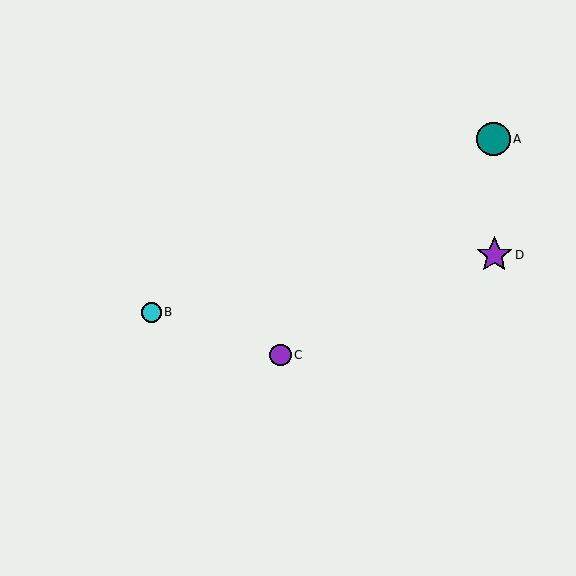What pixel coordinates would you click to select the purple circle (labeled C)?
Click at (280, 355) to select the purple circle C.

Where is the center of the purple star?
The center of the purple star is at (494, 255).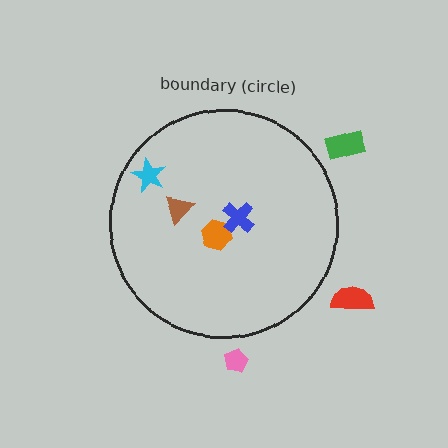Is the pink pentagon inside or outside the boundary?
Outside.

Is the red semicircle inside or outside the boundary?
Outside.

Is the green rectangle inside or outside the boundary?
Outside.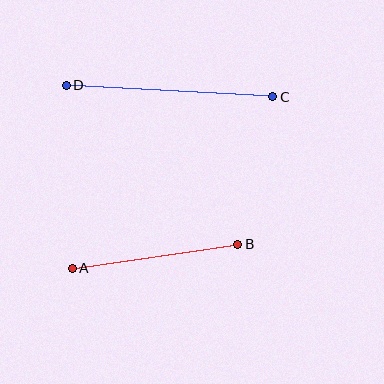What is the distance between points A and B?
The distance is approximately 167 pixels.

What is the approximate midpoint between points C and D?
The midpoint is at approximately (169, 91) pixels.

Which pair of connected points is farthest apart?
Points C and D are farthest apart.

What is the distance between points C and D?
The distance is approximately 207 pixels.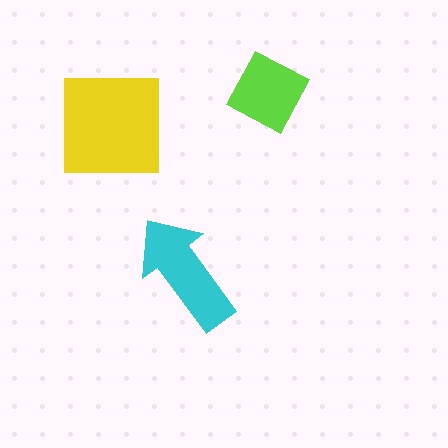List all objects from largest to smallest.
The yellow square, the cyan arrow, the lime diamond.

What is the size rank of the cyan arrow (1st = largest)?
2nd.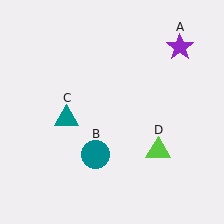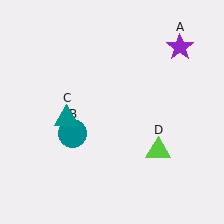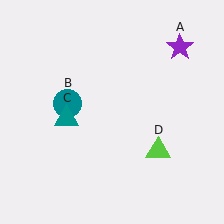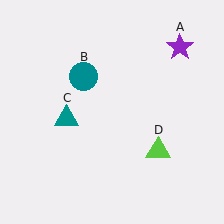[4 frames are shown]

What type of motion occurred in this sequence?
The teal circle (object B) rotated clockwise around the center of the scene.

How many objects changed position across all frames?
1 object changed position: teal circle (object B).